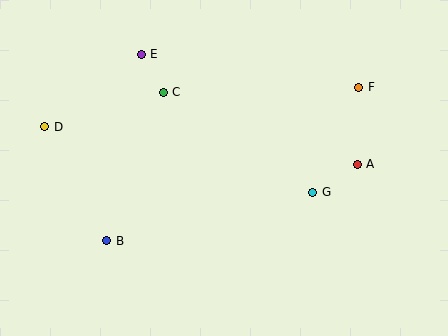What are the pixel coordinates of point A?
Point A is at (357, 164).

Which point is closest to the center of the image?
Point G at (313, 192) is closest to the center.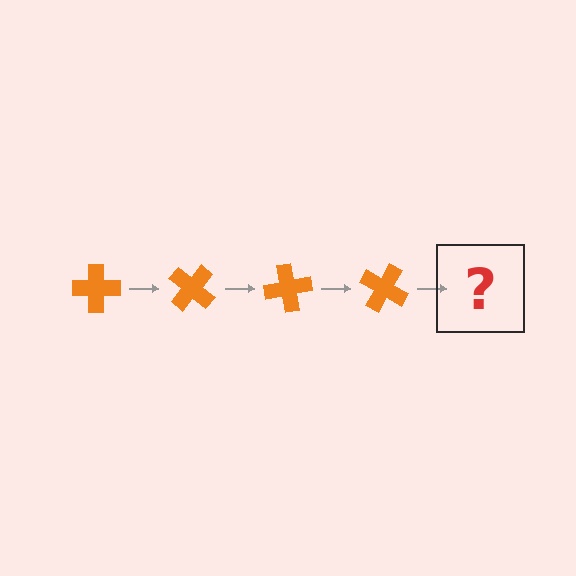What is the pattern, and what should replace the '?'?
The pattern is that the cross rotates 40 degrees each step. The '?' should be an orange cross rotated 160 degrees.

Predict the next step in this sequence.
The next step is an orange cross rotated 160 degrees.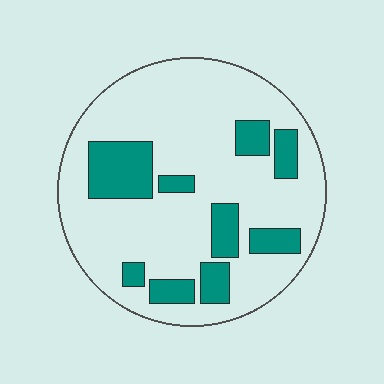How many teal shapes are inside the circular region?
9.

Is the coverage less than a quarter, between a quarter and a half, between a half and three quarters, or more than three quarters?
Less than a quarter.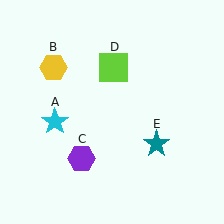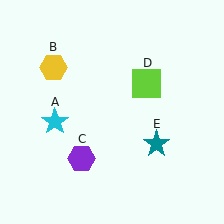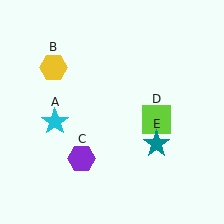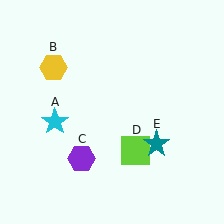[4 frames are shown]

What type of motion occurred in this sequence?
The lime square (object D) rotated clockwise around the center of the scene.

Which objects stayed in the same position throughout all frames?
Cyan star (object A) and yellow hexagon (object B) and purple hexagon (object C) and teal star (object E) remained stationary.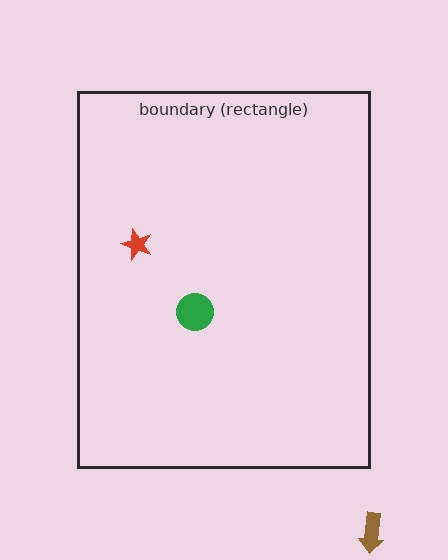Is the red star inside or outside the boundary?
Inside.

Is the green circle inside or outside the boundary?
Inside.